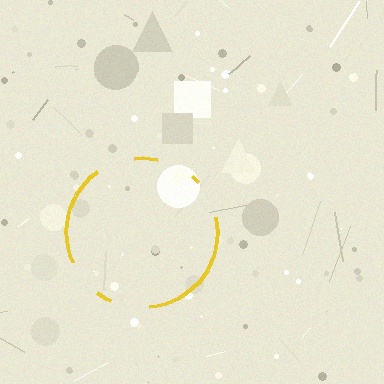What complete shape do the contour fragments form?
The contour fragments form a circle.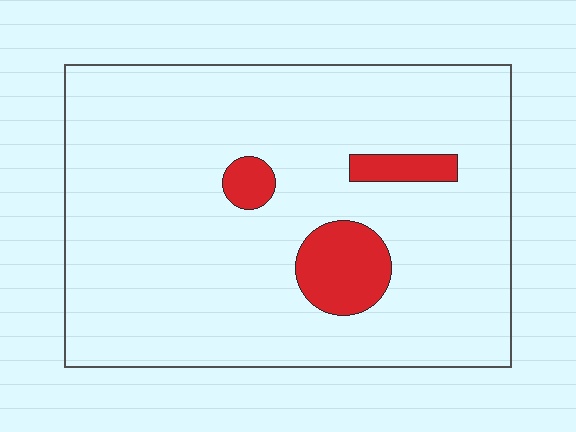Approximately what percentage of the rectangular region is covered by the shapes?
Approximately 10%.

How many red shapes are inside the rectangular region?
3.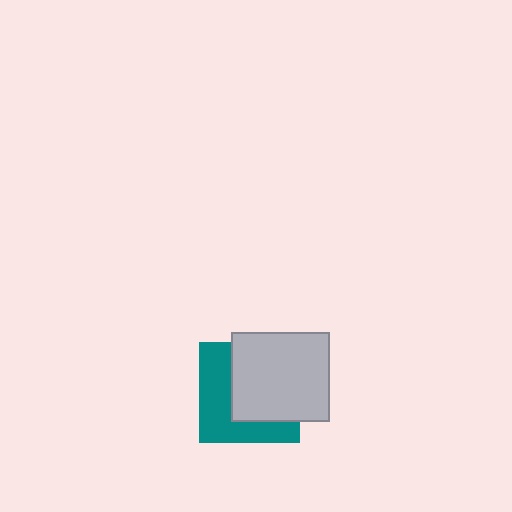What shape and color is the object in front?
The object in front is a light gray rectangle.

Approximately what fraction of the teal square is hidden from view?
Roughly 53% of the teal square is hidden behind the light gray rectangle.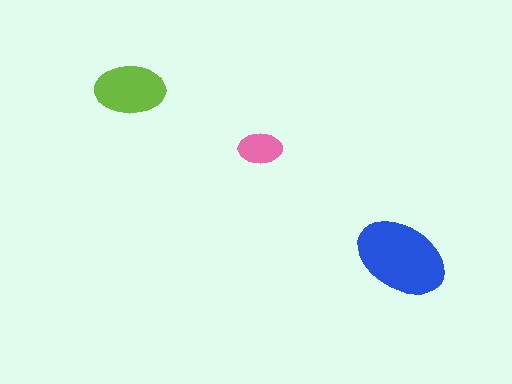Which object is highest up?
The lime ellipse is topmost.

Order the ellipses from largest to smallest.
the blue one, the lime one, the pink one.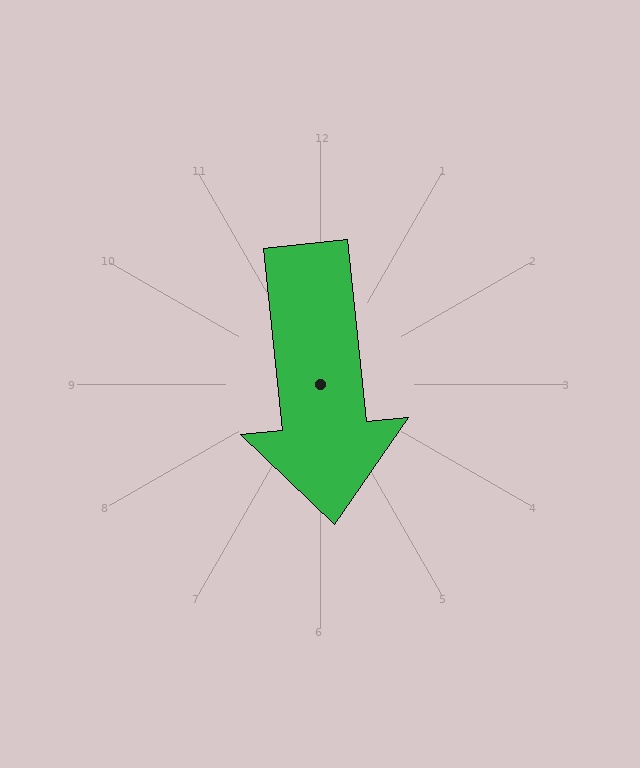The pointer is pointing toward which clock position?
Roughly 6 o'clock.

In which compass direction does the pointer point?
South.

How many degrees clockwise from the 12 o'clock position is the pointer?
Approximately 174 degrees.